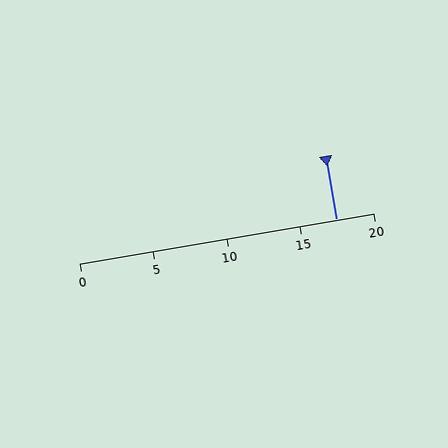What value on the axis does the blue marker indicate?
The marker indicates approximately 17.5.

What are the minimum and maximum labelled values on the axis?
The axis runs from 0 to 20.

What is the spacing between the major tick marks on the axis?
The major ticks are spaced 5 apart.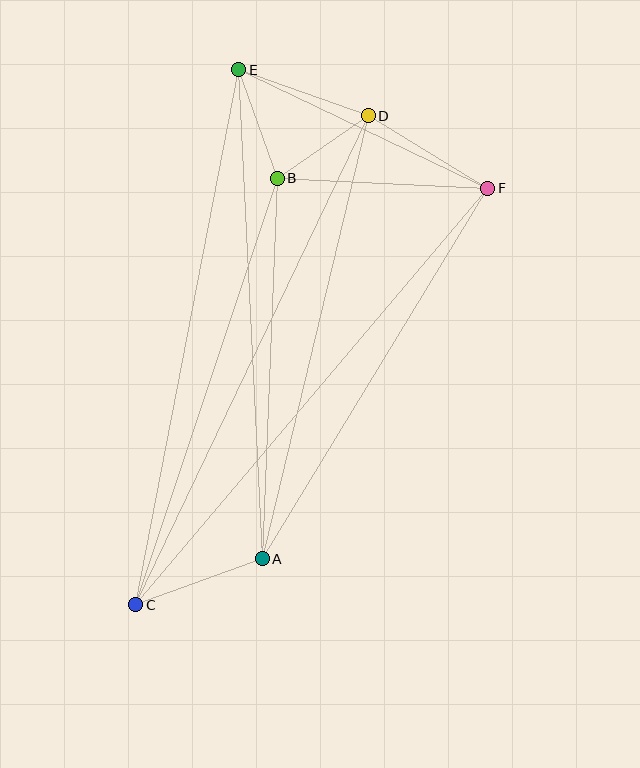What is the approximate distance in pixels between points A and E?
The distance between A and E is approximately 490 pixels.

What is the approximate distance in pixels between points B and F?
The distance between B and F is approximately 211 pixels.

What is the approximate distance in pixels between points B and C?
The distance between B and C is approximately 449 pixels.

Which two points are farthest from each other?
Points C and F are farthest from each other.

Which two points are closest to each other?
Points B and D are closest to each other.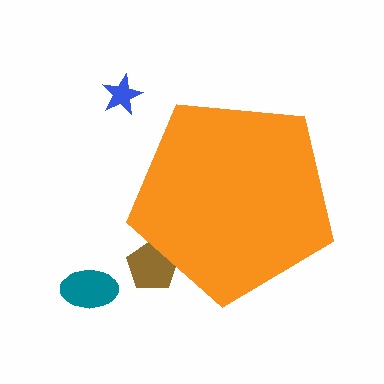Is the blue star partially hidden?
No, the blue star is fully visible.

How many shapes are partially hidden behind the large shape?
1 shape is partially hidden.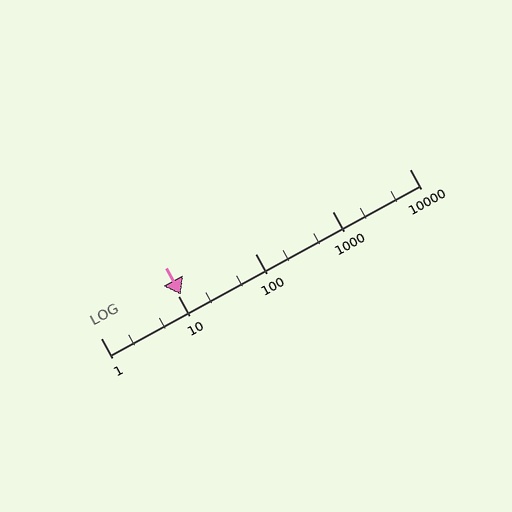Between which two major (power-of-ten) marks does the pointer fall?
The pointer is between 10 and 100.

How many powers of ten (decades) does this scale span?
The scale spans 4 decades, from 1 to 10000.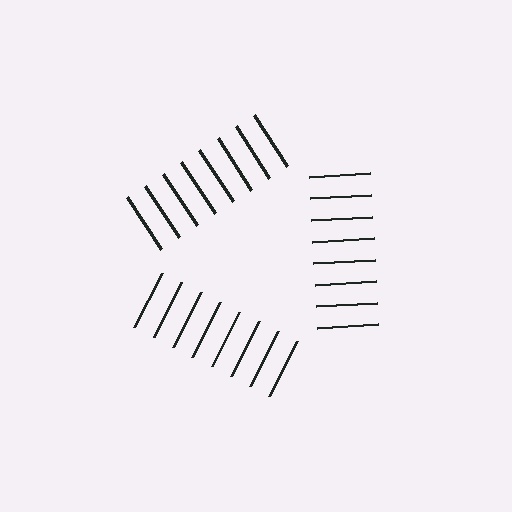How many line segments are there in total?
24 — 8 along each of the 3 edges.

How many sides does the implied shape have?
3 sides — the line-ends trace a triangle.